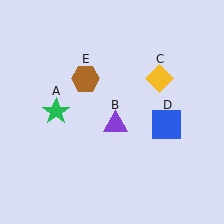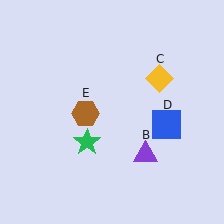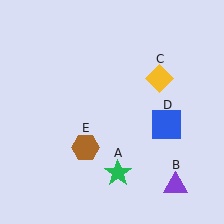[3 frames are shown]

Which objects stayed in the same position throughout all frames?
Yellow diamond (object C) and blue square (object D) remained stationary.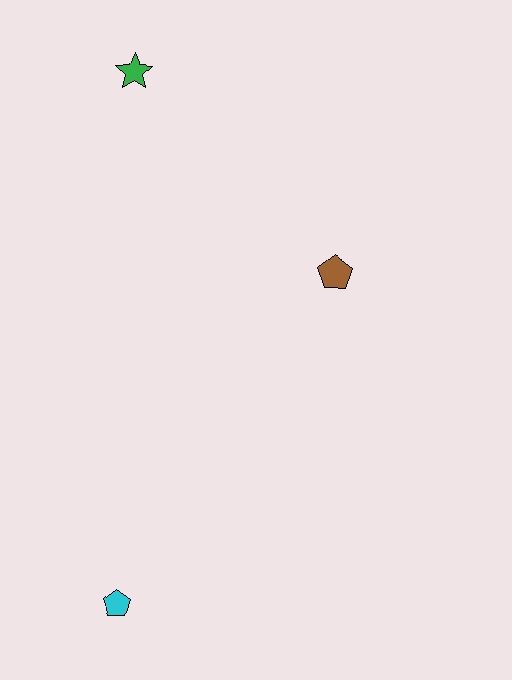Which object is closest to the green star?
The brown pentagon is closest to the green star.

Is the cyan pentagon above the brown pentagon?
No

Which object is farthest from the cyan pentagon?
The green star is farthest from the cyan pentagon.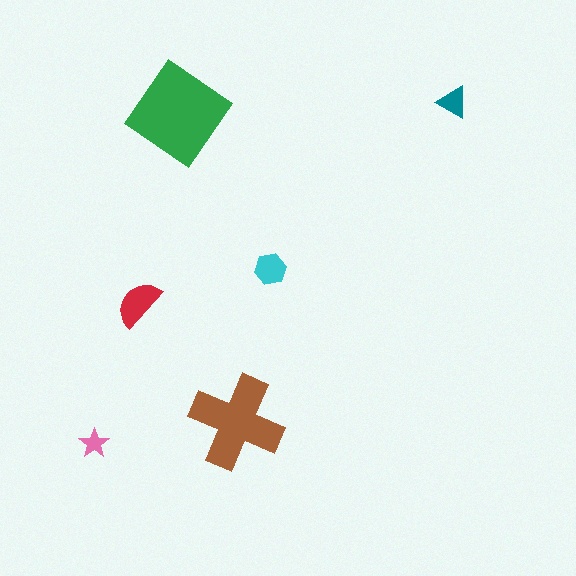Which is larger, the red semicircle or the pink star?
The red semicircle.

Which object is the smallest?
The pink star.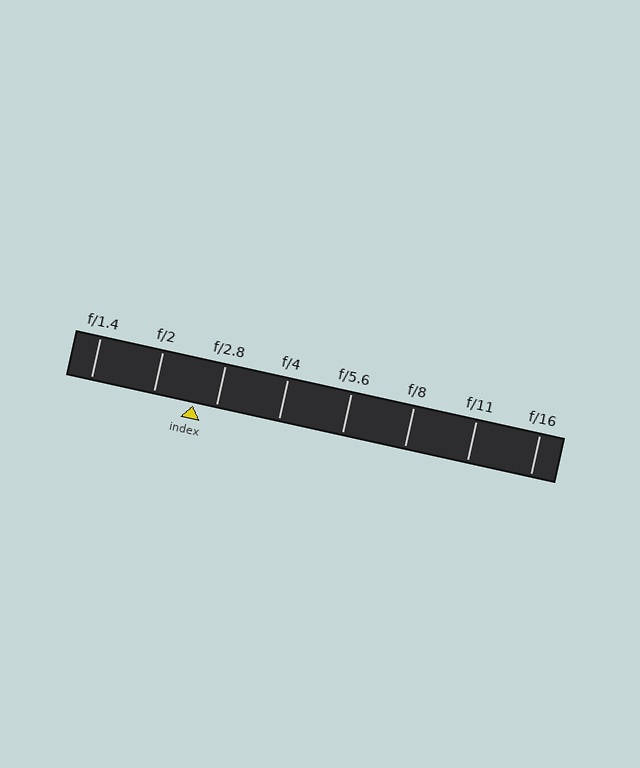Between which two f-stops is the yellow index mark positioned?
The index mark is between f/2 and f/2.8.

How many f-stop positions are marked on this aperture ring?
There are 8 f-stop positions marked.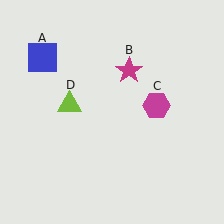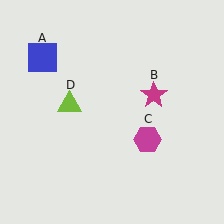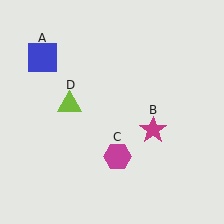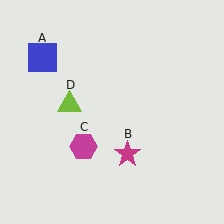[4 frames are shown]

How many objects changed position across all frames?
2 objects changed position: magenta star (object B), magenta hexagon (object C).